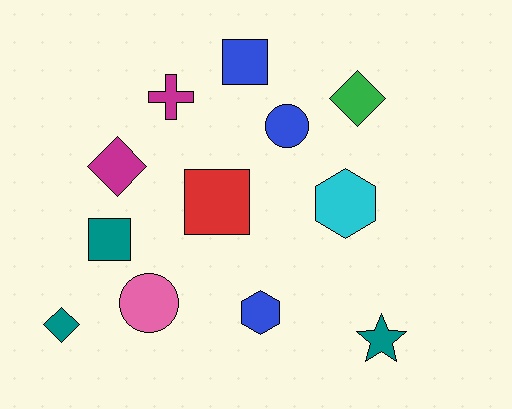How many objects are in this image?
There are 12 objects.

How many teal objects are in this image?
There are 3 teal objects.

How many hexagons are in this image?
There are 2 hexagons.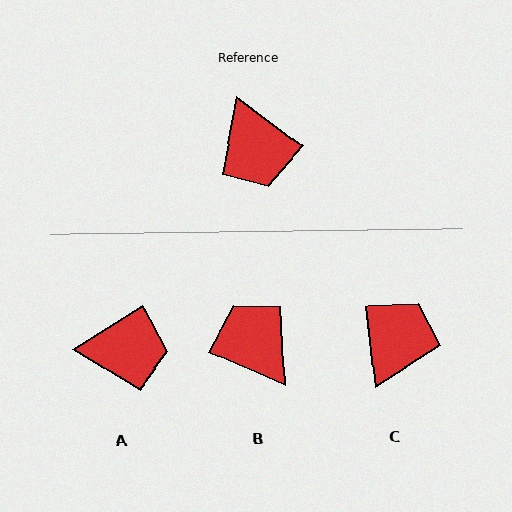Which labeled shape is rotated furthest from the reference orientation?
B, about 167 degrees away.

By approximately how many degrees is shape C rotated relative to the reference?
Approximately 133 degrees counter-clockwise.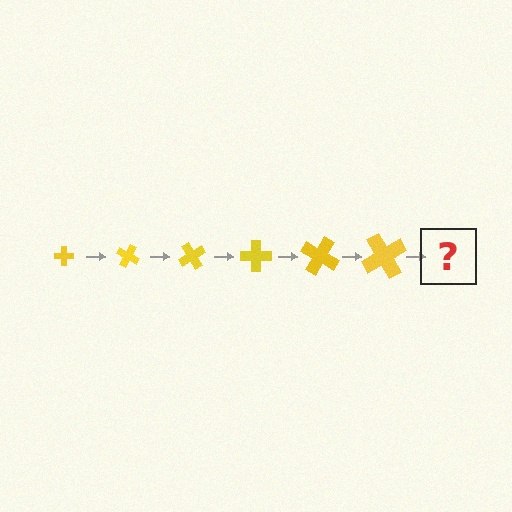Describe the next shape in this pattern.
It should be a cross, larger than the previous one and rotated 180 degrees from the start.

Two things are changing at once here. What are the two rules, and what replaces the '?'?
The two rules are that the cross grows larger each step and it rotates 30 degrees each step. The '?' should be a cross, larger than the previous one and rotated 180 degrees from the start.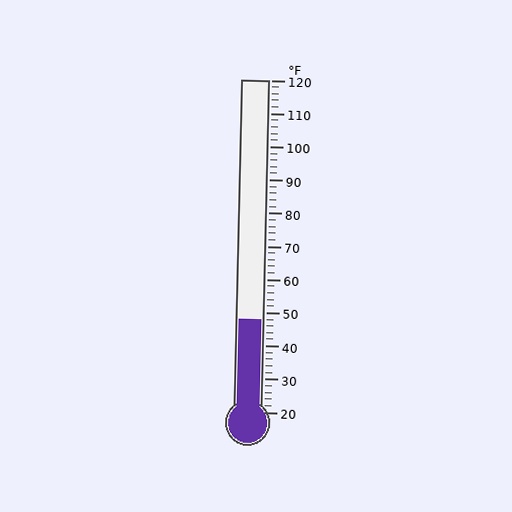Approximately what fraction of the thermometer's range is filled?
The thermometer is filled to approximately 30% of its range.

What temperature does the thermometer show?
The thermometer shows approximately 48°F.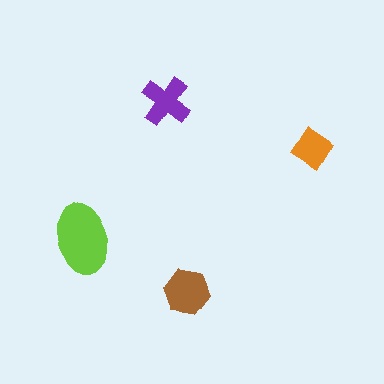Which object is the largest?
The lime ellipse.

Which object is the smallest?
The orange diamond.